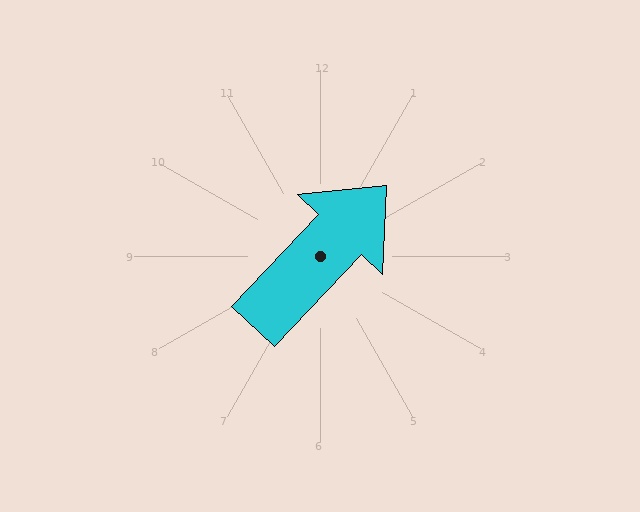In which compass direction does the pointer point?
Northeast.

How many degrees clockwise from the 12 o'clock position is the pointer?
Approximately 43 degrees.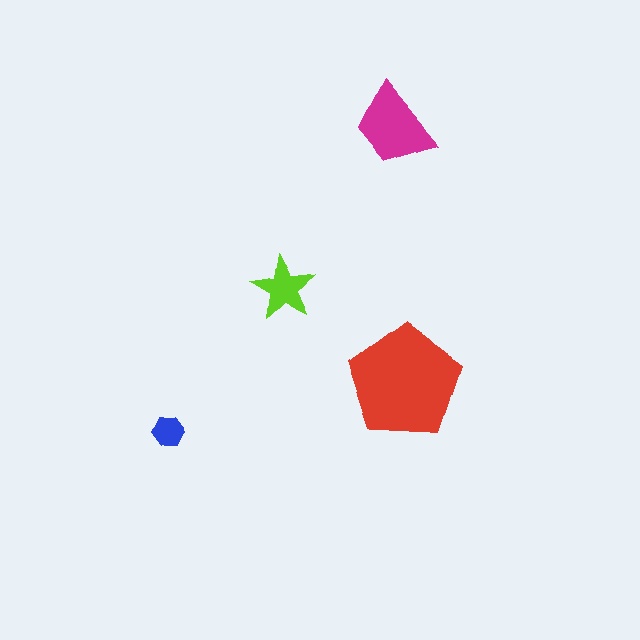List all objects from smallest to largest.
The blue hexagon, the lime star, the magenta trapezoid, the red pentagon.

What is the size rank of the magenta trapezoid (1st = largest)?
2nd.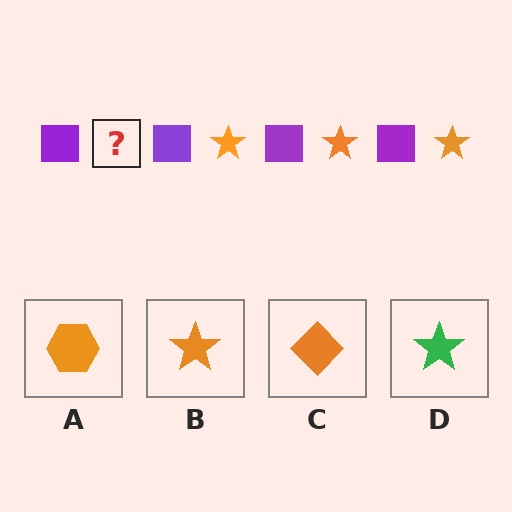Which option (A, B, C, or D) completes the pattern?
B.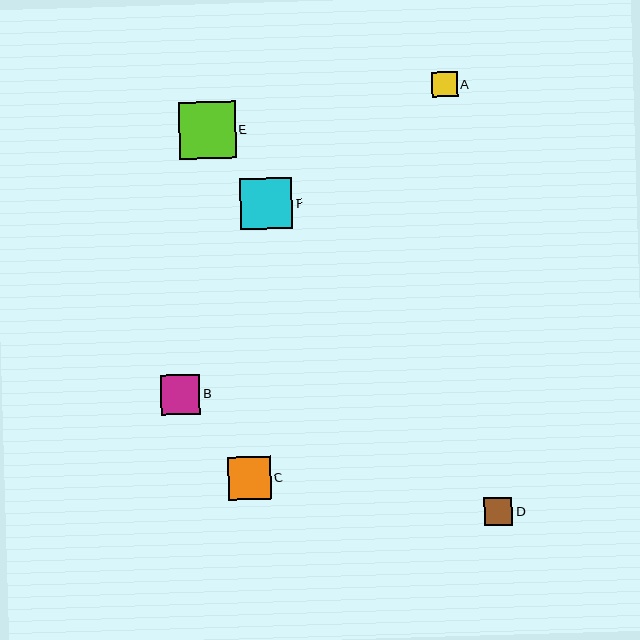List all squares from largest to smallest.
From largest to smallest: E, F, C, B, D, A.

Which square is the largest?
Square E is the largest with a size of approximately 57 pixels.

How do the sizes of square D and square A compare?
Square D and square A are approximately the same size.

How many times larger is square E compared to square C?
Square E is approximately 1.3 times the size of square C.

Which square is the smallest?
Square A is the smallest with a size of approximately 26 pixels.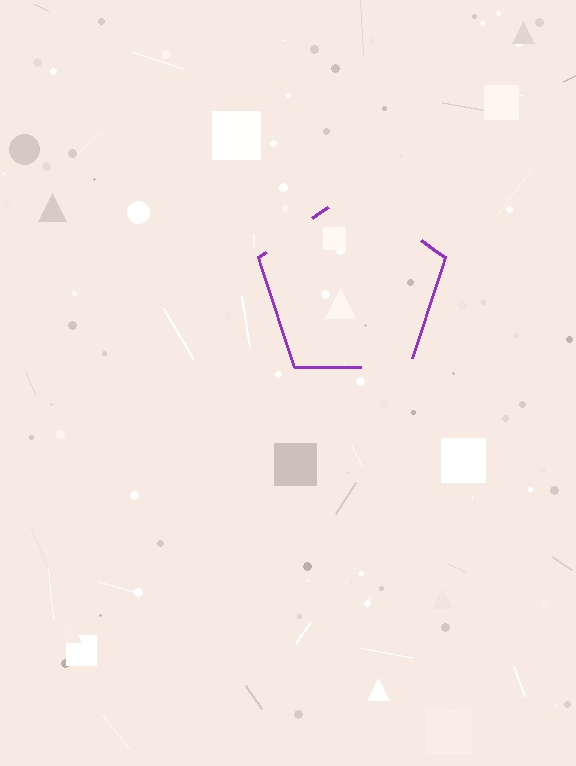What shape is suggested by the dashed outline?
The dashed outline suggests a pentagon.